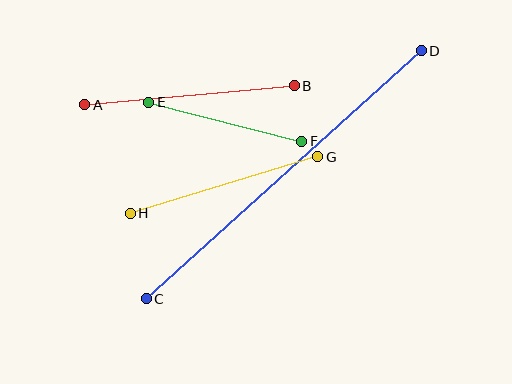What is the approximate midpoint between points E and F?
The midpoint is at approximately (225, 122) pixels.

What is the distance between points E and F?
The distance is approximately 158 pixels.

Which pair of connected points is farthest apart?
Points C and D are farthest apart.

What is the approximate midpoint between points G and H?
The midpoint is at approximately (224, 185) pixels.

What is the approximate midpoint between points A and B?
The midpoint is at approximately (190, 95) pixels.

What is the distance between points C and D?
The distance is approximately 370 pixels.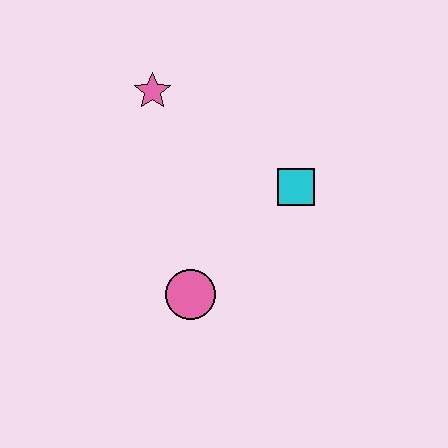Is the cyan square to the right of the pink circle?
Yes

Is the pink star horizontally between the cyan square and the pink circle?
No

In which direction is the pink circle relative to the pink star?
The pink circle is below the pink star.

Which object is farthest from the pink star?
The pink circle is farthest from the pink star.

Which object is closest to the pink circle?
The cyan square is closest to the pink circle.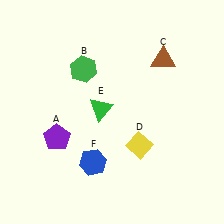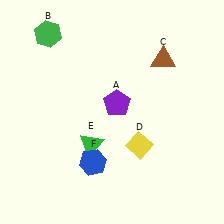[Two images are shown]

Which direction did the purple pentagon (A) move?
The purple pentagon (A) moved right.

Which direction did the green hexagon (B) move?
The green hexagon (B) moved left.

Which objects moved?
The objects that moved are: the purple pentagon (A), the green hexagon (B), the green triangle (E).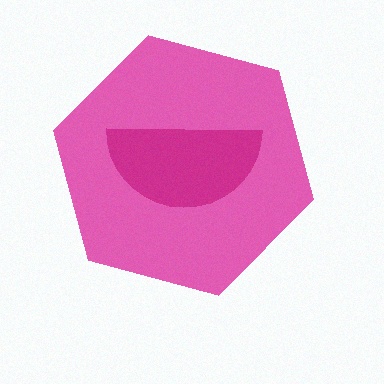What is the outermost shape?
The pink hexagon.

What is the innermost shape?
The magenta semicircle.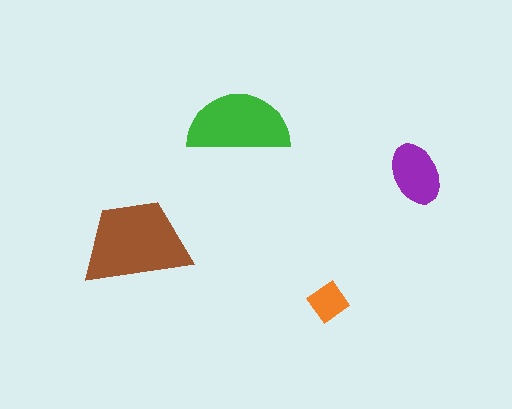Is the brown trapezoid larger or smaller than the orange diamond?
Larger.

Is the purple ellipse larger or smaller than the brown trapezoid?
Smaller.